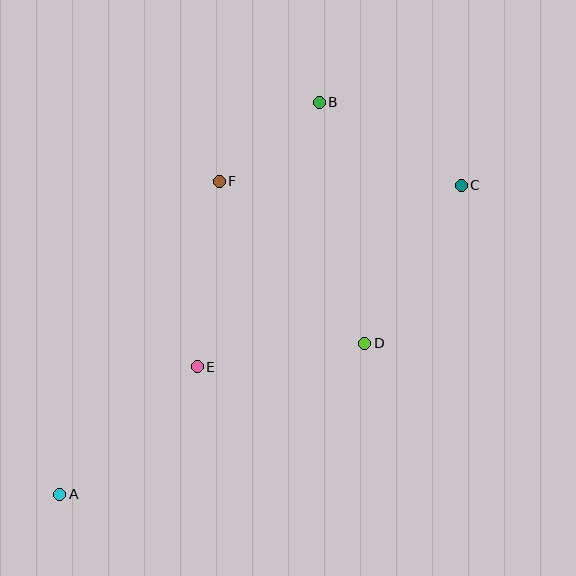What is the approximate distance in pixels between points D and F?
The distance between D and F is approximately 218 pixels.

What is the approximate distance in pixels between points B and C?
The distance between B and C is approximately 165 pixels.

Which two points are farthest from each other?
Points A and C are farthest from each other.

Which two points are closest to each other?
Points B and F are closest to each other.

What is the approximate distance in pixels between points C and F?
The distance between C and F is approximately 242 pixels.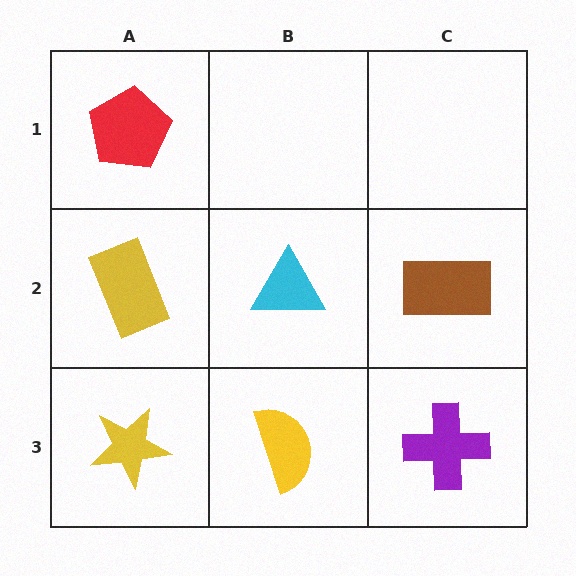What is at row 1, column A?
A red pentagon.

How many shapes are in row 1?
1 shape.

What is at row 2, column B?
A cyan triangle.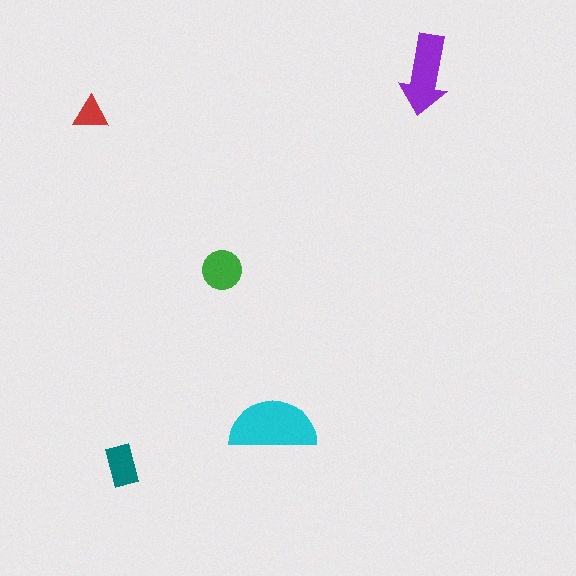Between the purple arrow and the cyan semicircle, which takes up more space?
The cyan semicircle.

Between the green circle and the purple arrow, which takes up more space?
The purple arrow.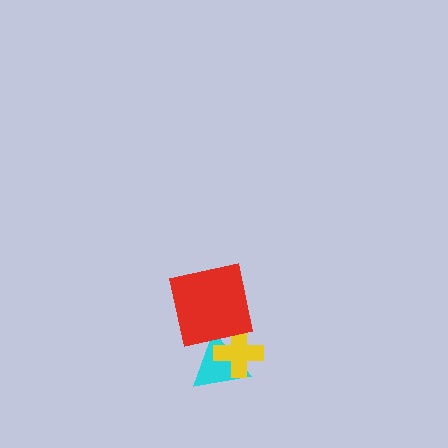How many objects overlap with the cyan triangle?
2 objects overlap with the cyan triangle.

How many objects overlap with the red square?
2 objects overlap with the red square.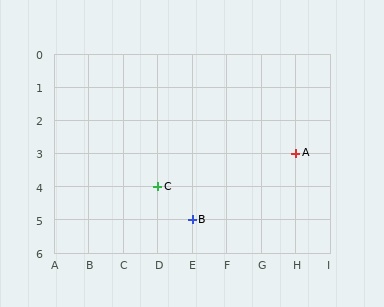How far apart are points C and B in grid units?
Points C and B are 1 column and 1 row apart (about 1.4 grid units diagonally).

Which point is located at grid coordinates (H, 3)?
Point A is at (H, 3).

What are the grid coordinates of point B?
Point B is at grid coordinates (E, 5).